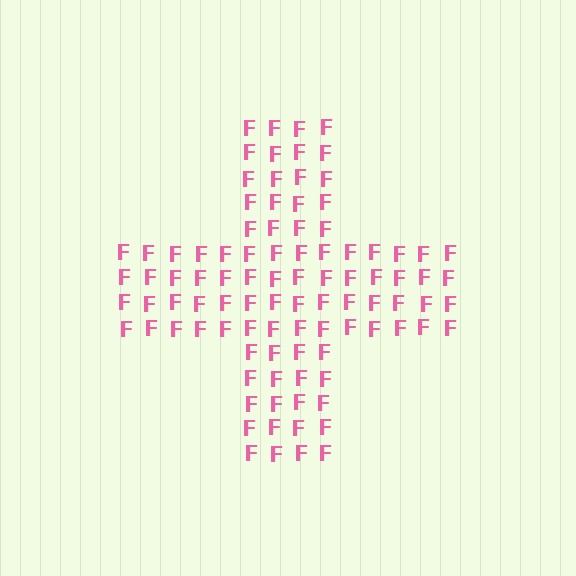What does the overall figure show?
The overall figure shows a cross.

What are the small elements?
The small elements are letter F's.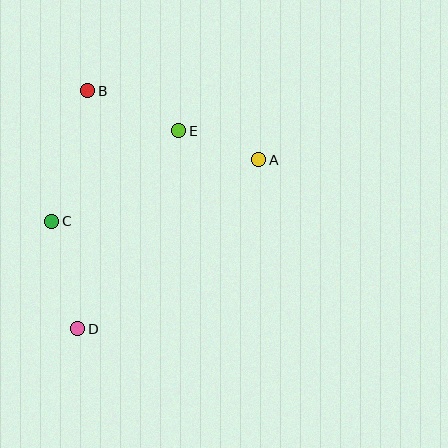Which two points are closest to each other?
Points A and E are closest to each other.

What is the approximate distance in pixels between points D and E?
The distance between D and E is approximately 222 pixels.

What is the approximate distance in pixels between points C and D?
The distance between C and D is approximately 110 pixels.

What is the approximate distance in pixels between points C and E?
The distance between C and E is approximately 156 pixels.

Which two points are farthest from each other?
Points A and D are farthest from each other.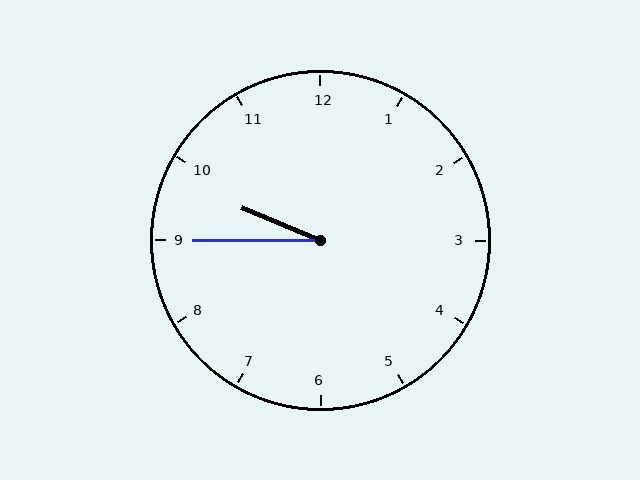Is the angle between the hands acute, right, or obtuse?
It is acute.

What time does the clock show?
9:45.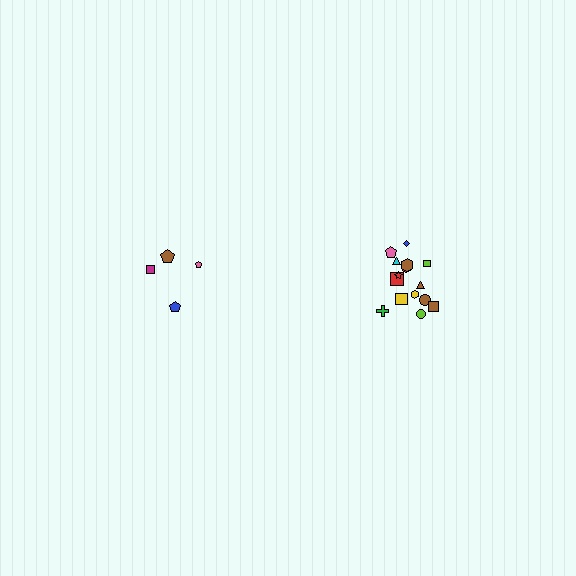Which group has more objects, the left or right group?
The right group.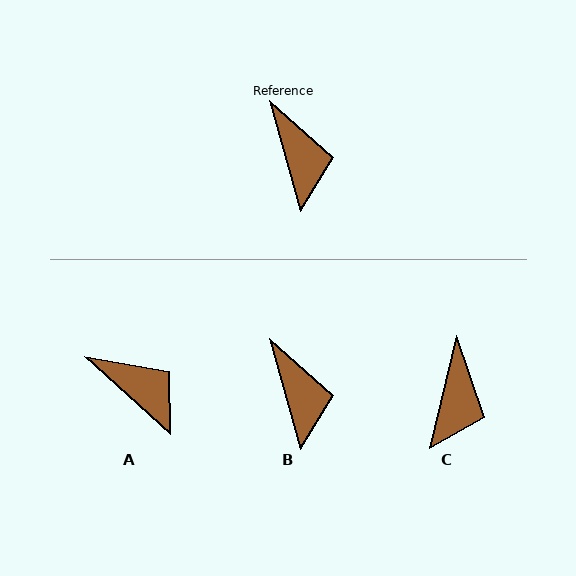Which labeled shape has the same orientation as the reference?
B.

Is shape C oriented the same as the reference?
No, it is off by about 29 degrees.